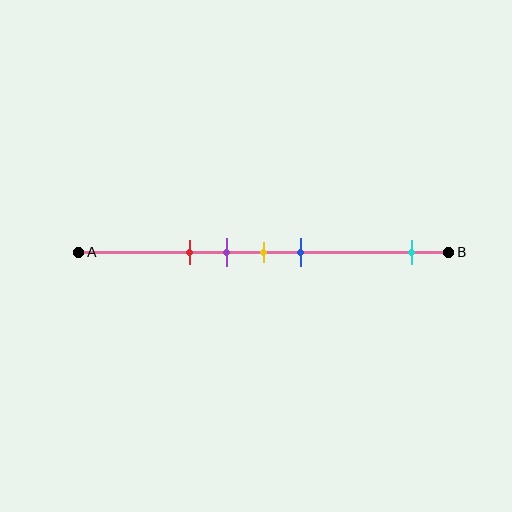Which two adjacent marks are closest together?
The purple and yellow marks are the closest adjacent pair.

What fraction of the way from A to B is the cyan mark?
The cyan mark is approximately 90% (0.9) of the way from A to B.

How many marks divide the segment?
There are 5 marks dividing the segment.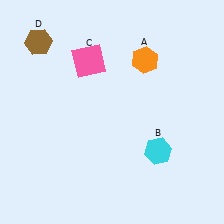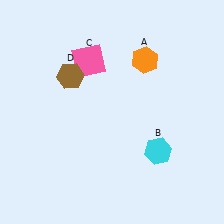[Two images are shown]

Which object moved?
The brown hexagon (D) moved down.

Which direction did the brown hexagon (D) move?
The brown hexagon (D) moved down.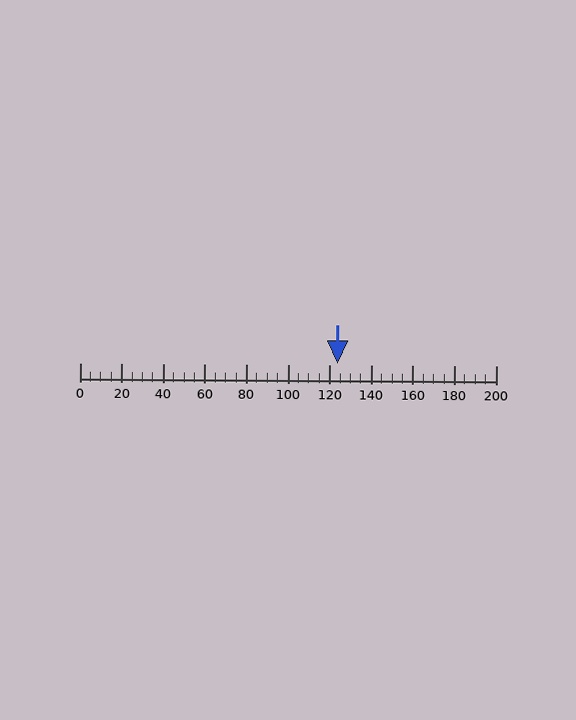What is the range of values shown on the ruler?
The ruler shows values from 0 to 200.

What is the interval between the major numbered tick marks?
The major tick marks are spaced 20 units apart.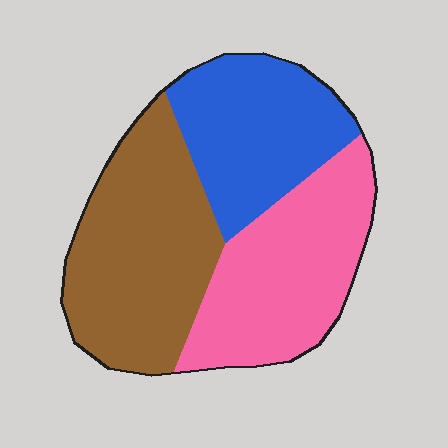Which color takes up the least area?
Blue, at roughly 30%.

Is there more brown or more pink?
Brown.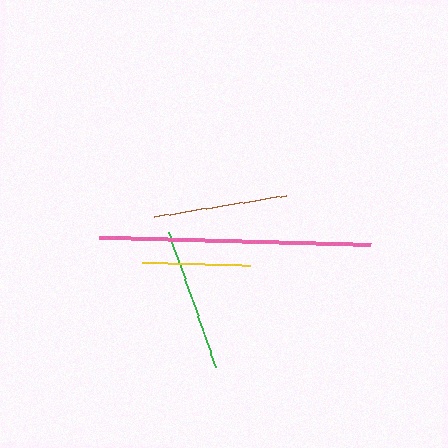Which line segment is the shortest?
The yellow line is the shortest at approximately 108 pixels.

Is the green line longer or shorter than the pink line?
The pink line is longer than the green line.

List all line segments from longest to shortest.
From longest to shortest: pink, green, brown, yellow.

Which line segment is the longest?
The pink line is the longest at approximately 271 pixels.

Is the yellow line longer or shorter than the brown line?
The brown line is longer than the yellow line.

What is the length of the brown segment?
The brown segment is approximately 134 pixels long.